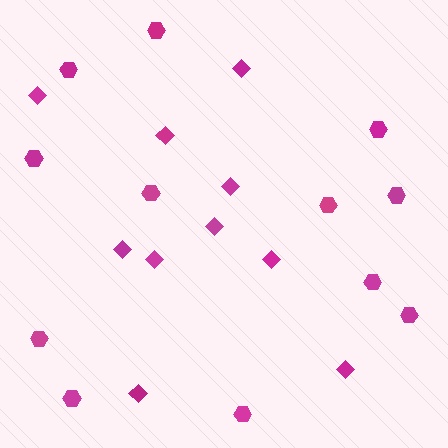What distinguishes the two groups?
There are 2 groups: one group of hexagons (12) and one group of diamonds (10).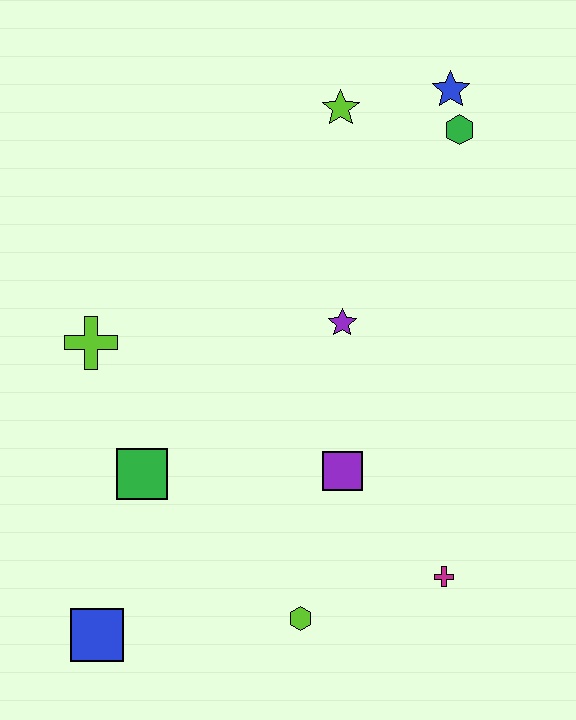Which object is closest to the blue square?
The green square is closest to the blue square.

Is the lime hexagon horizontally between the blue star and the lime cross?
Yes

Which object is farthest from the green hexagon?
The blue square is farthest from the green hexagon.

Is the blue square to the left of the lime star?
Yes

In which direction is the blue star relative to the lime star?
The blue star is to the right of the lime star.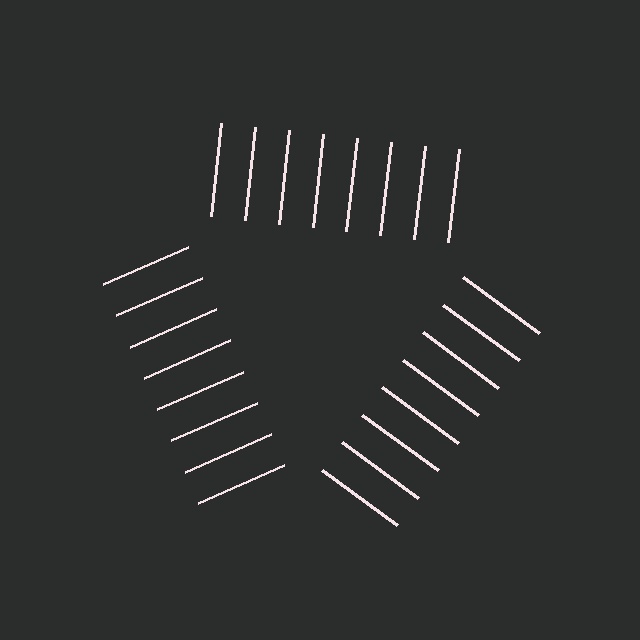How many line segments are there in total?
24 — 8 along each of the 3 edges.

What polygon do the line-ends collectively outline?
An illusory triangle — the line segments terminate on its edges but no continuous stroke is drawn.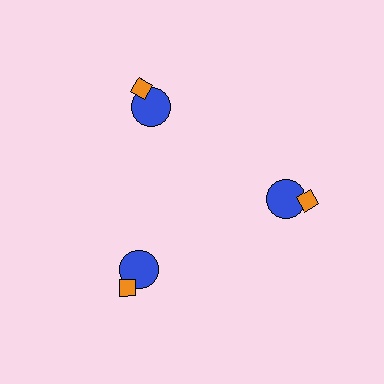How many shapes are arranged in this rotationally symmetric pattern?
There are 6 shapes, arranged in 3 groups of 2.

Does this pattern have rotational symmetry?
Yes, this pattern has 3-fold rotational symmetry. It looks the same after rotating 120 degrees around the center.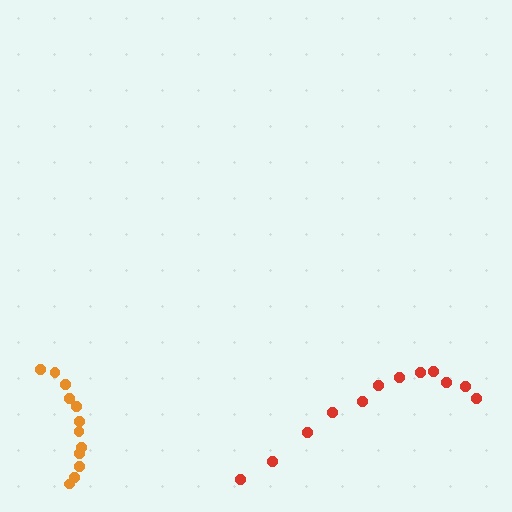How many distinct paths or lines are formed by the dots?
There are 2 distinct paths.